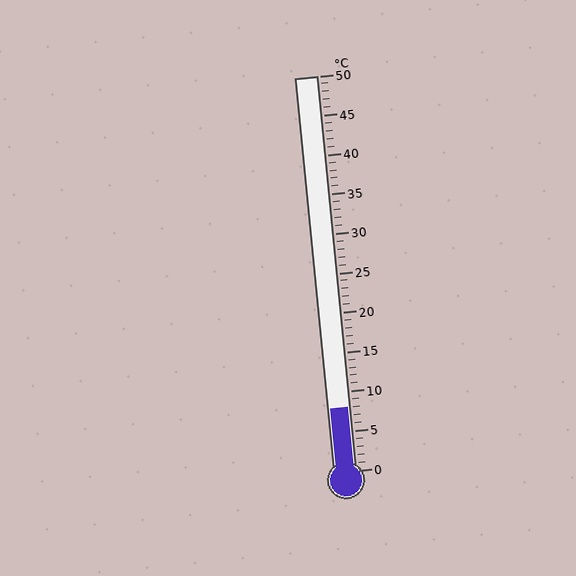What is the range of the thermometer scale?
The thermometer scale ranges from 0°C to 50°C.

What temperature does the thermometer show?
The thermometer shows approximately 8°C.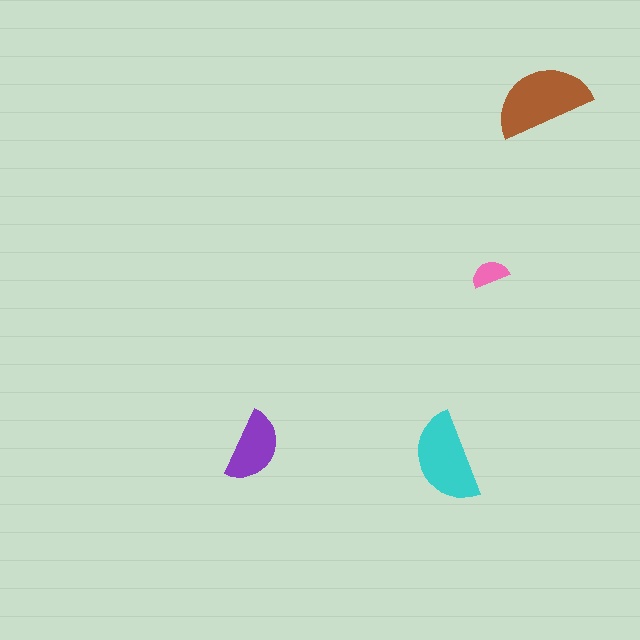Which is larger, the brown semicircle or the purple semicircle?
The brown one.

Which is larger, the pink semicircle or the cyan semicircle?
The cyan one.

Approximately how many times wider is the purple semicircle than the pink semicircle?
About 2 times wider.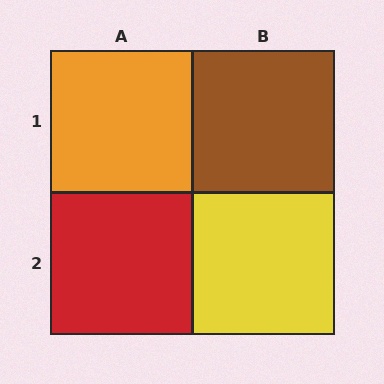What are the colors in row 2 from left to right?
Red, yellow.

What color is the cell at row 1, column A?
Orange.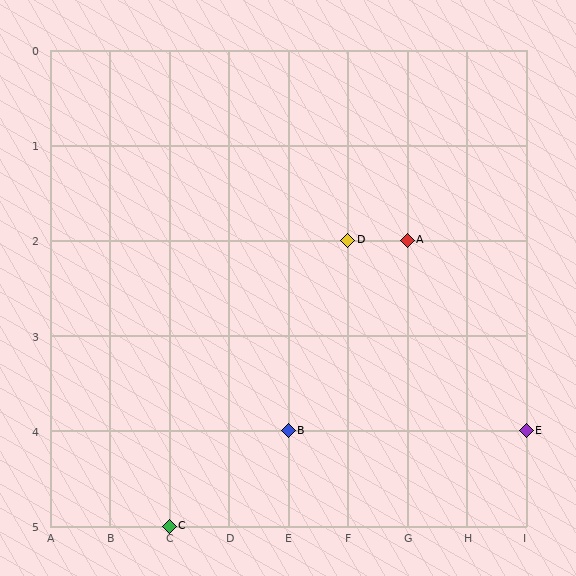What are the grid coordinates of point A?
Point A is at grid coordinates (G, 2).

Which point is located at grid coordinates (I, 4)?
Point E is at (I, 4).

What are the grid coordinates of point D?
Point D is at grid coordinates (F, 2).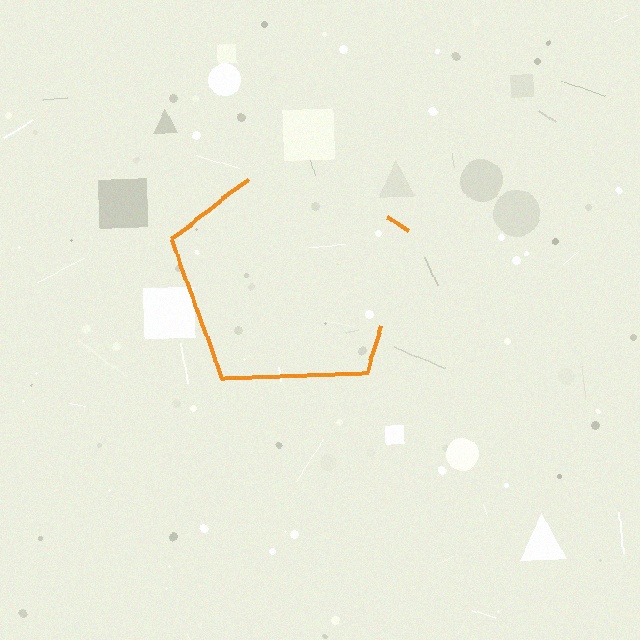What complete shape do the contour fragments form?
The contour fragments form a pentagon.